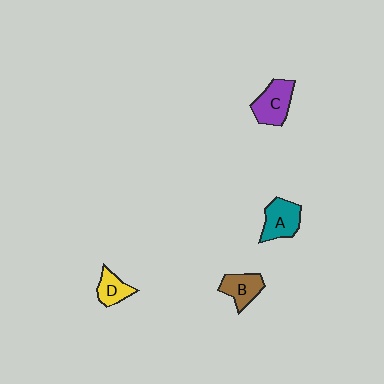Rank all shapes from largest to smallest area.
From largest to smallest: C (purple), A (teal), B (brown), D (yellow).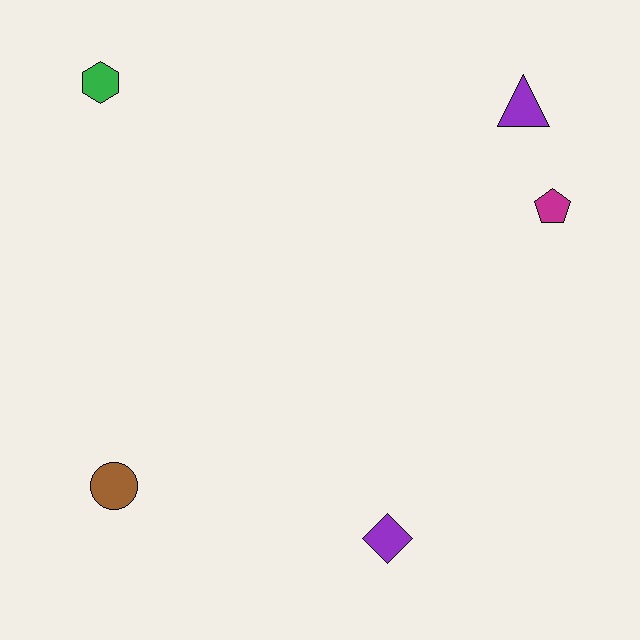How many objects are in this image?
There are 5 objects.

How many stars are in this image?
There are no stars.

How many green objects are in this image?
There is 1 green object.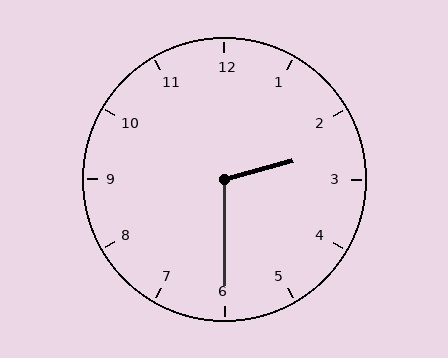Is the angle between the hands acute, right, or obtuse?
It is obtuse.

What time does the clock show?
2:30.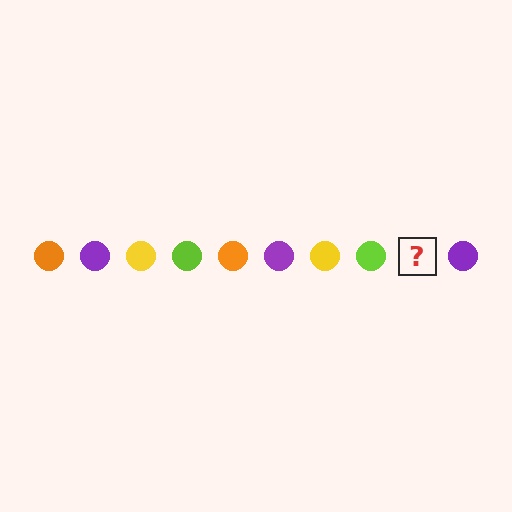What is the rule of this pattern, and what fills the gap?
The rule is that the pattern cycles through orange, purple, yellow, lime circles. The gap should be filled with an orange circle.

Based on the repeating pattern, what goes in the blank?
The blank should be an orange circle.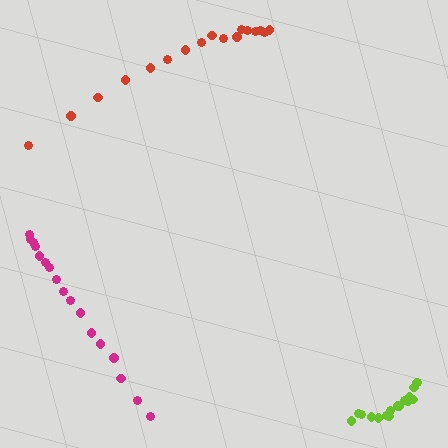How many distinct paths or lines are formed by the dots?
There are 3 distinct paths.